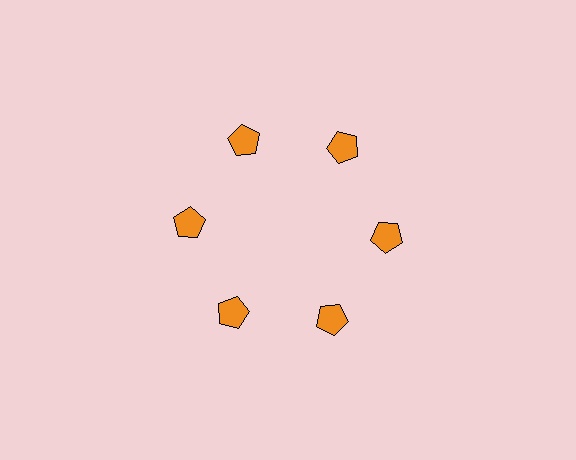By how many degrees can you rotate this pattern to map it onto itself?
The pattern maps onto itself every 60 degrees of rotation.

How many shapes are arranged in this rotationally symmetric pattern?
There are 6 shapes, arranged in 6 groups of 1.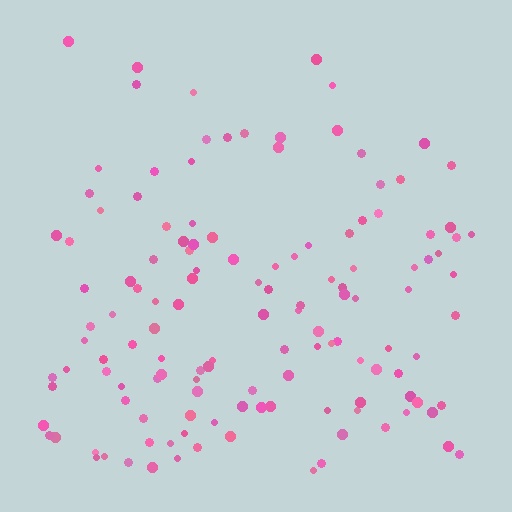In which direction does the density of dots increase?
From top to bottom, with the bottom side densest.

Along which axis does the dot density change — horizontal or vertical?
Vertical.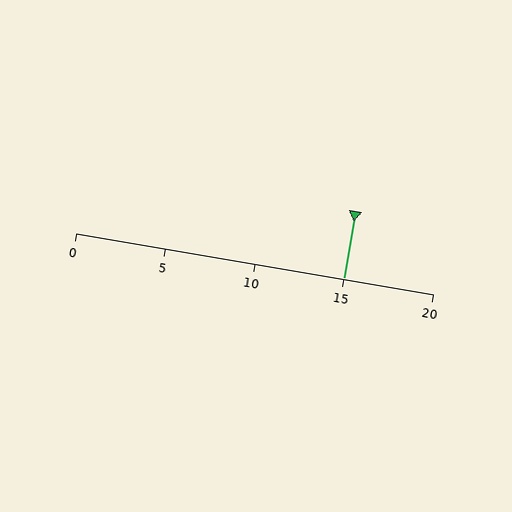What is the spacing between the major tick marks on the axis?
The major ticks are spaced 5 apart.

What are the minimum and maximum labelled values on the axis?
The axis runs from 0 to 20.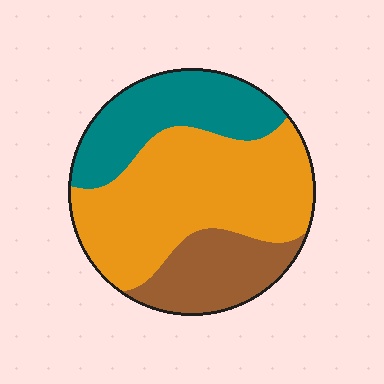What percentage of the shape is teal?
Teal covers about 25% of the shape.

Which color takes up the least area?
Brown, at roughly 20%.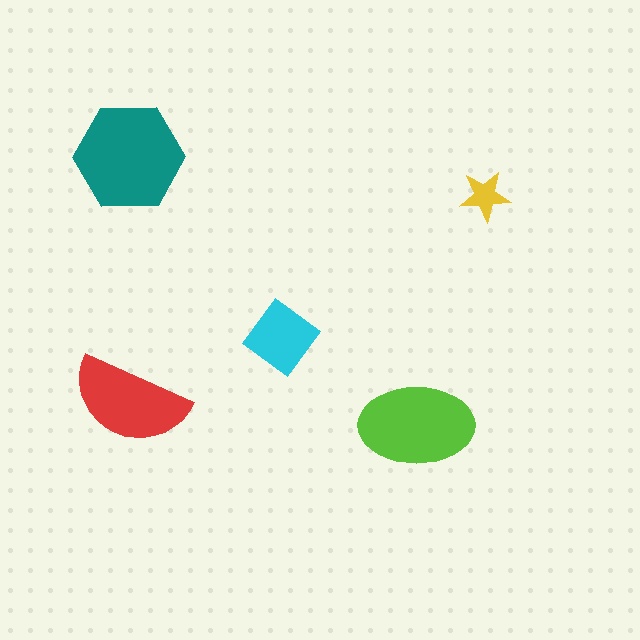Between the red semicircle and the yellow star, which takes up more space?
The red semicircle.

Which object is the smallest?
The yellow star.